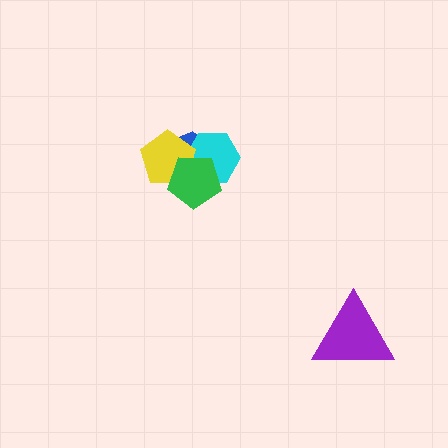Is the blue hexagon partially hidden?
Yes, it is partially covered by another shape.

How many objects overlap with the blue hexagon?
3 objects overlap with the blue hexagon.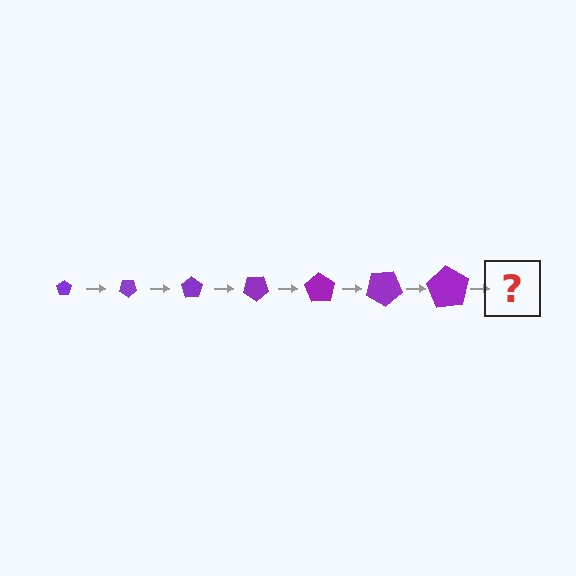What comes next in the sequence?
The next element should be a pentagon, larger than the previous one and rotated 245 degrees from the start.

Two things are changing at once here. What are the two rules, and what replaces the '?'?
The two rules are that the pentagon grows larger each step and it rotates 35 degrees each step. The '?' should be a pentagon, larger than the previous one and rotated 245 degrees from the start.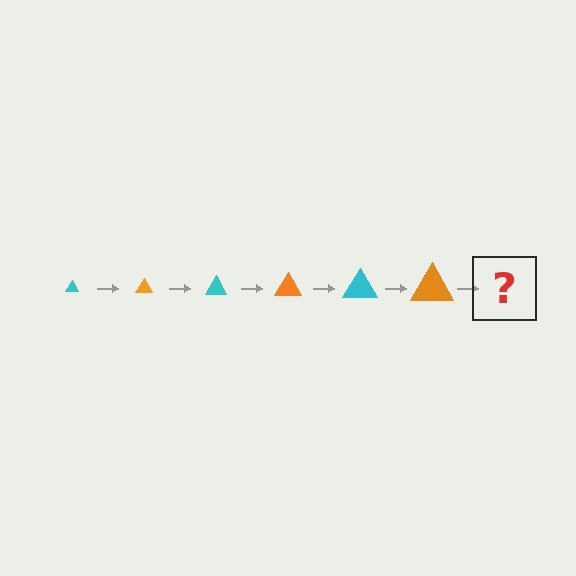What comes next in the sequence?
The next element should be a cyan triangle, larger than the previous one.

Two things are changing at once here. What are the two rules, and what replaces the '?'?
The two rules are that the triangle grows larger each step and the color cycles through cyan and orange. The '?' should be a cyan triangle, larger than the previous one.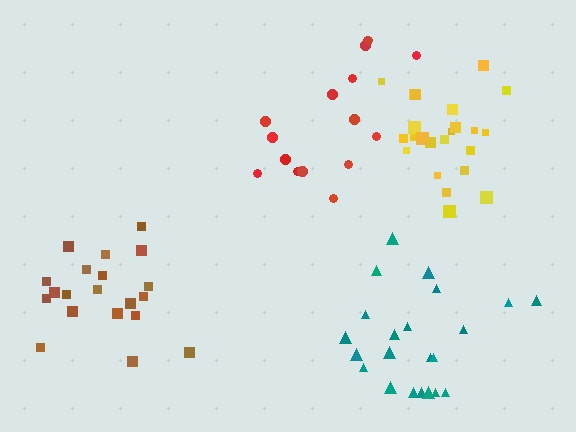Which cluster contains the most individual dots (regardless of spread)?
Yellow (23).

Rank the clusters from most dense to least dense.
yellow, red, brown, teal.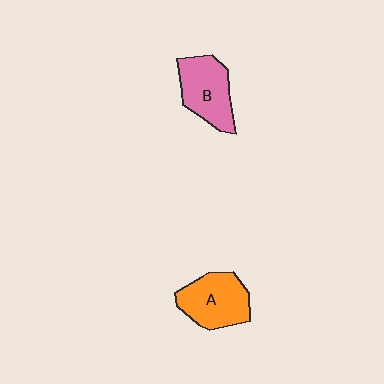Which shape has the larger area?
Shape A (orange).